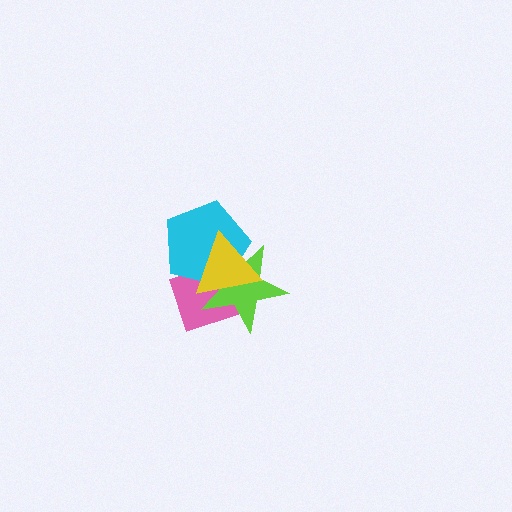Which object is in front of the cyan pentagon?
The yellow triangle is in front of the cyan pentagon.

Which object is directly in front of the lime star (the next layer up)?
The cyan pentagon is directly in front of the lime star.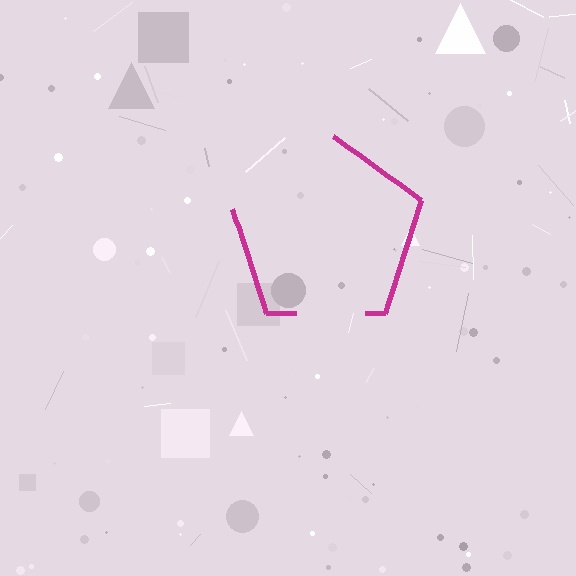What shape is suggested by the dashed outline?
The dashed outline suggests a pentagon.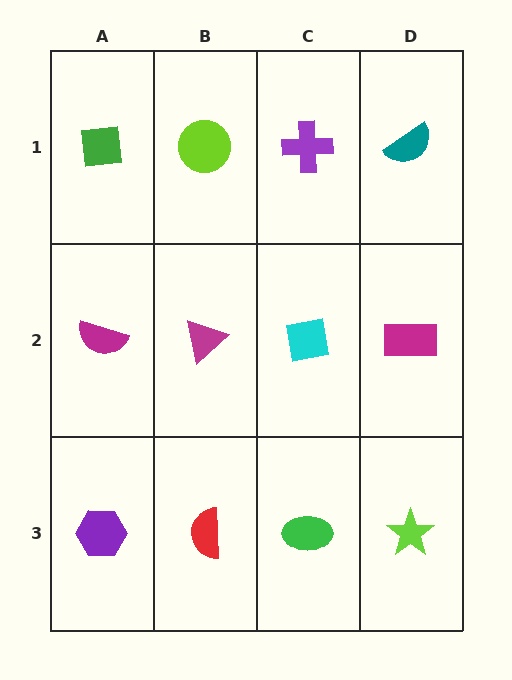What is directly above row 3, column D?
A magenta rectangle.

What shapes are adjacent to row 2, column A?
A green square (row 1, column A), a purple hexagon (row 3, column A), a magenta triangle (row 2, column B).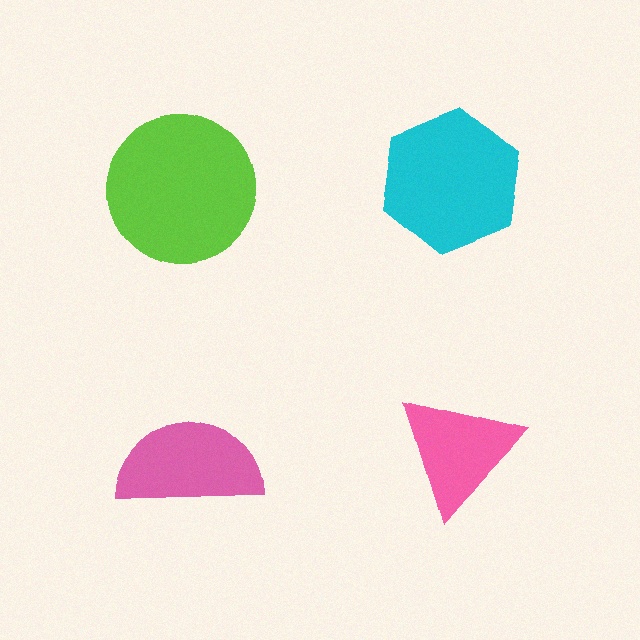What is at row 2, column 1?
A pink semicircle.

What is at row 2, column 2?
A pink triangle.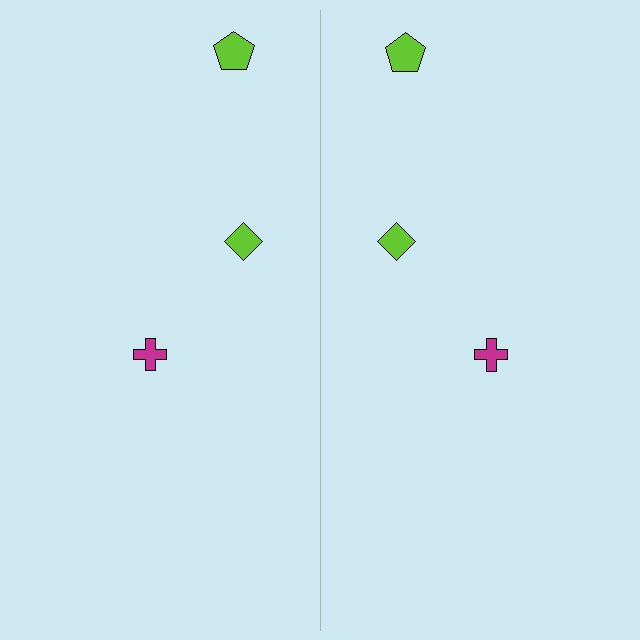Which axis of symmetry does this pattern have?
The pattern has a vertical axis of symmetry running through the center of the image.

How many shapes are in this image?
There are 6 shapes in this image.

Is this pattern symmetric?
Yes, this pattern has bilateral (reflection) symmetry.